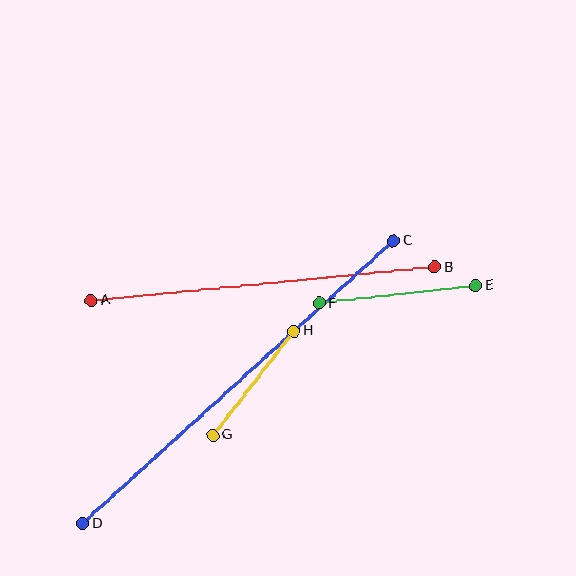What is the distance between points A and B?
The distance is approximately 345 pixels.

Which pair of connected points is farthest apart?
Points C and D are farthest apart.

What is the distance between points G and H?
The distance is approximately 133 pixels.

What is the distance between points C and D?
The distance is approximately 420 pixels.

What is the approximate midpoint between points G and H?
The midpoint is at approximately (253, 383) pixels.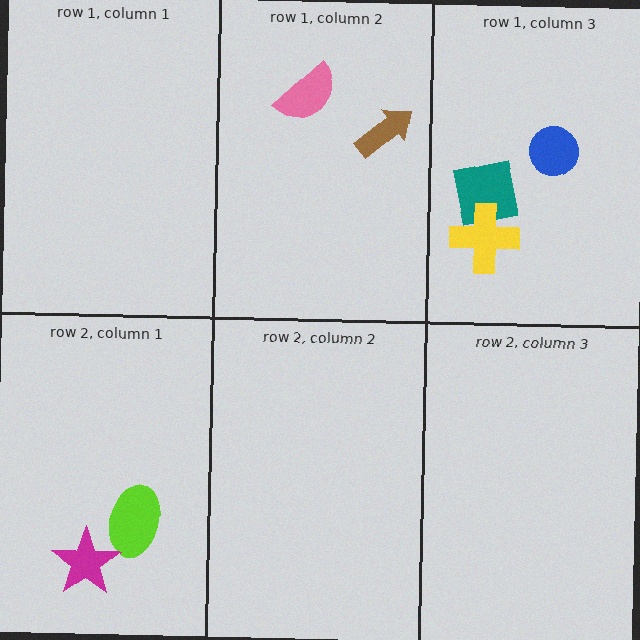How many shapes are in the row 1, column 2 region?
2.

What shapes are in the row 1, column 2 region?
The brown arrow, the pink semicircle.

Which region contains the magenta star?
The row 2, column 1 region.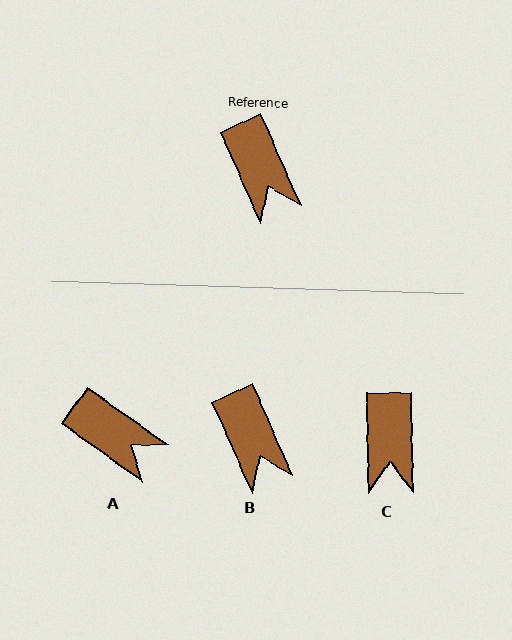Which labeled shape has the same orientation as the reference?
B.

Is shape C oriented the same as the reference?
No, it is off by about 23 degrees.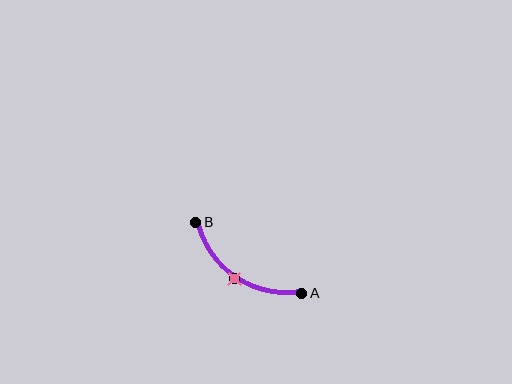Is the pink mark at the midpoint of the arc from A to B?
Yes. The pink mark lies on the arc at equal arc-length from both A and B — it is the arc midpoint.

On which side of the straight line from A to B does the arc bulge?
The arc bulges below and to the left of the straight line connecting A and B.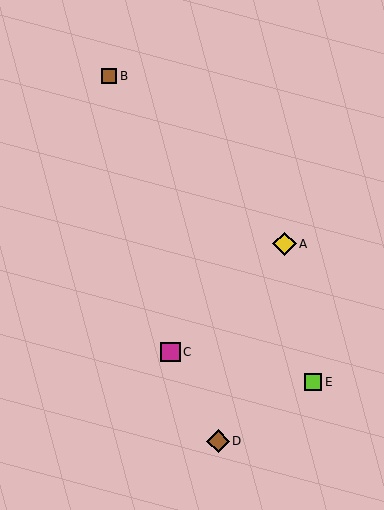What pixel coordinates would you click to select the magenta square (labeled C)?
Click at (171, 352) to select the magenta square C.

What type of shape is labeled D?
Shape D is a brown diamond.